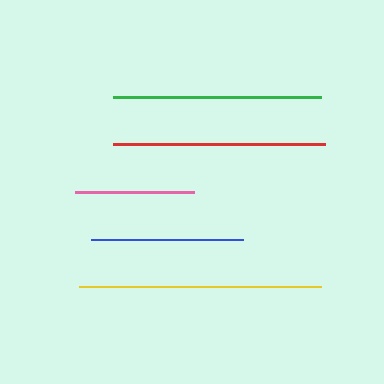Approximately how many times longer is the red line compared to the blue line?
The red line is approximately 1.4 times the length of the blue line.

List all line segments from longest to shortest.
From longest to shortest: yellow, red, green, blue, pink.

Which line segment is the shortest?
The pink line is the shortest at approximately 119 pixels.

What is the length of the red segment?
The red segment is approximately 211 pixels long.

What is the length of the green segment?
The green segment is approximately 208 pixels long.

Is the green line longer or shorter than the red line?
The red line is longer than the green line.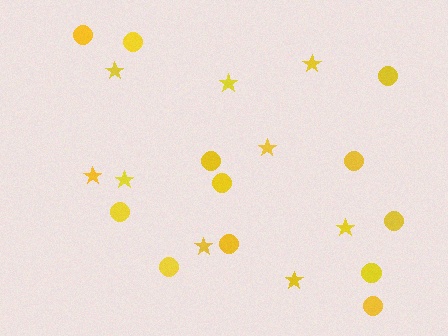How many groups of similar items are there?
There are 2 groups: one group of circles (12) and one group of stars (9).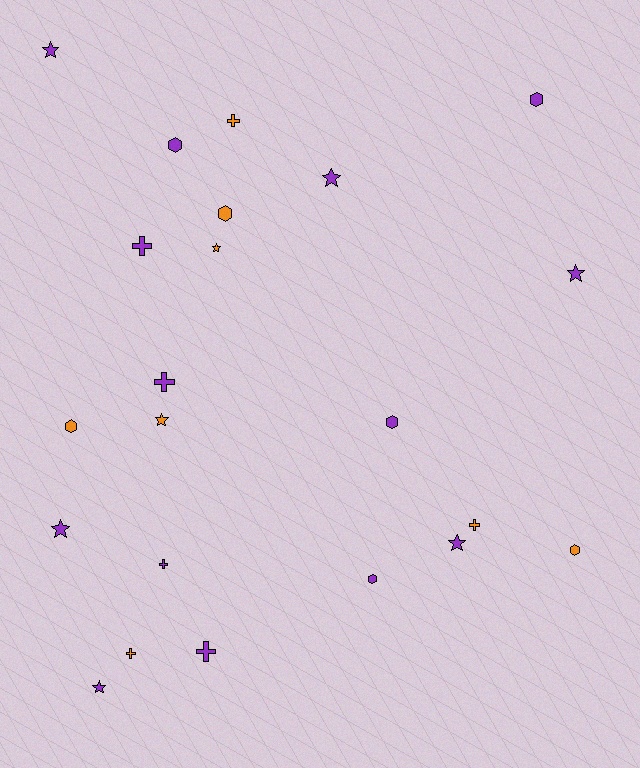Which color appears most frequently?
Purple, with 14 objects.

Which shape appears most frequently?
Star, with 8 objects.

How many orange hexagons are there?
There are 3 orange hexagons.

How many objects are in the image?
There are 22 objects.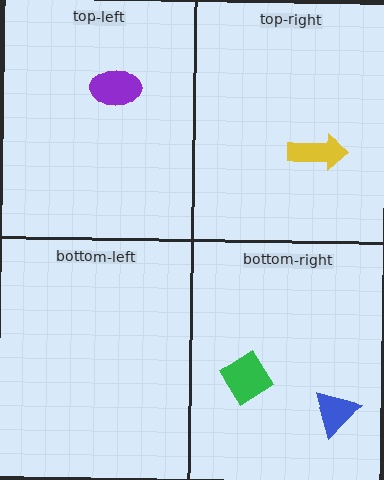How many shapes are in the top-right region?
1.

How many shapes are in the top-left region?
1.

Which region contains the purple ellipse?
The top-left region.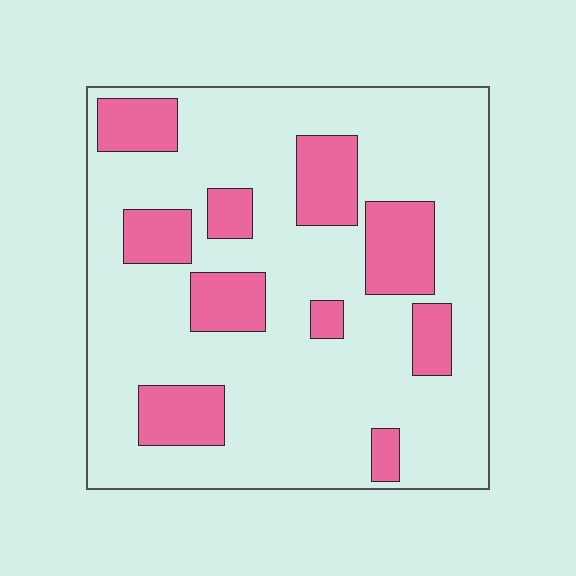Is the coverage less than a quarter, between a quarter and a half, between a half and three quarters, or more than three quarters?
Less than a quarter.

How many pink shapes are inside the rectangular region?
10.